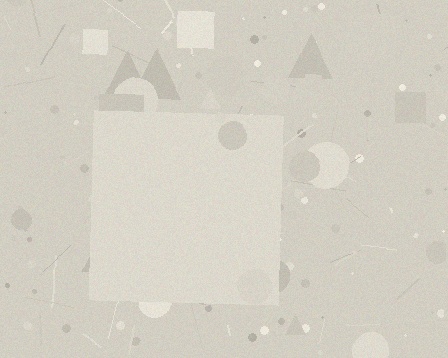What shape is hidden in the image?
A square is hidden in the image.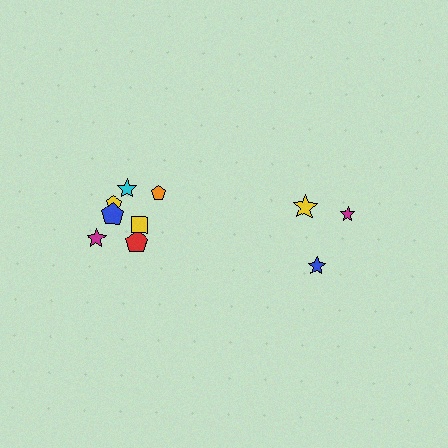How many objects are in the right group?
There are 3 objects.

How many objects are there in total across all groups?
There are 10 objects.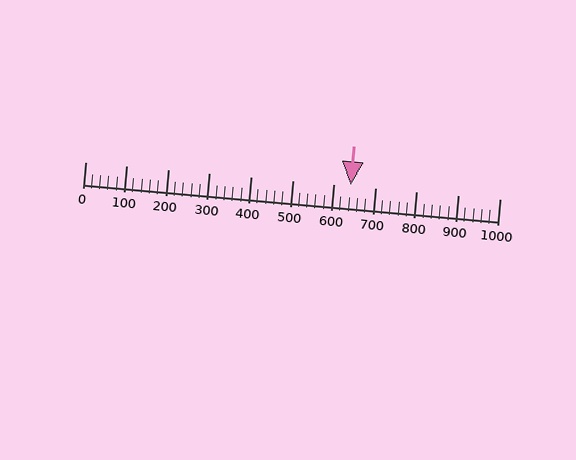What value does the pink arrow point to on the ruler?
The pink arrow points to approximately 640.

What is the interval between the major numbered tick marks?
The major tick marks are spaced 100 units apart.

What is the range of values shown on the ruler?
The ruler shows values from 0 to 1000.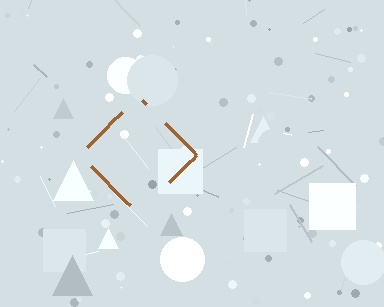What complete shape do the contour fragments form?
The contour fragments form a diamond.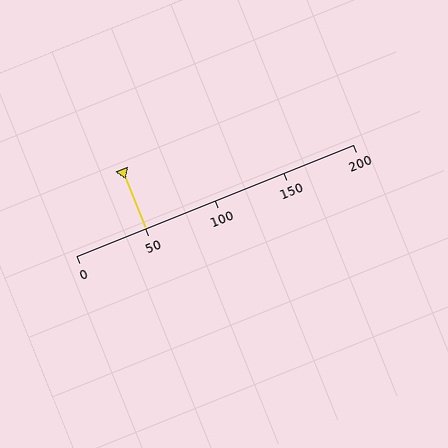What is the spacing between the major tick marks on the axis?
The major ticks are spaced 50 apart.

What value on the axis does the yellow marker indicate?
The marker indicates approximately 50.